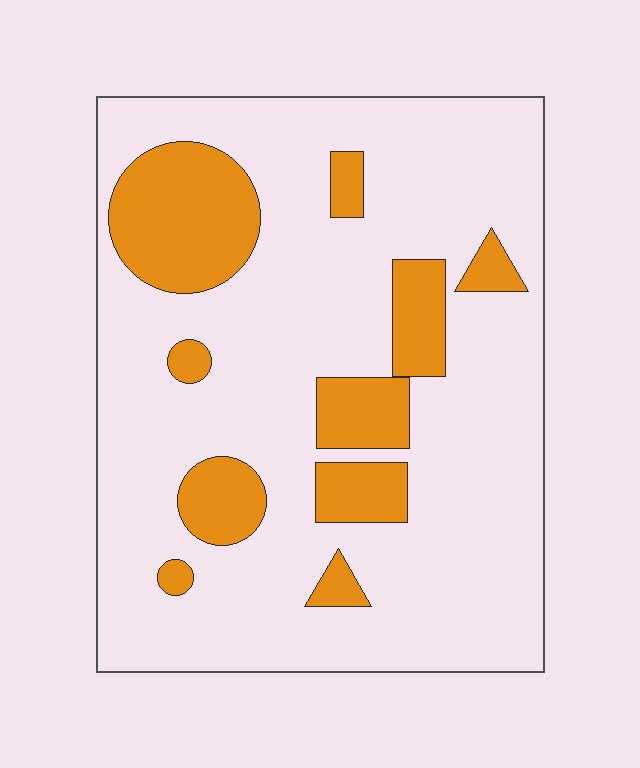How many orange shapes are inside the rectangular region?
10.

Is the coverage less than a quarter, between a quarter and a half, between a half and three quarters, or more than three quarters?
Less than a quarter.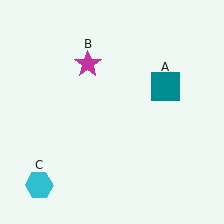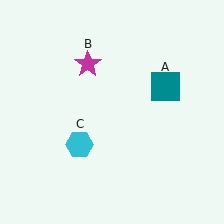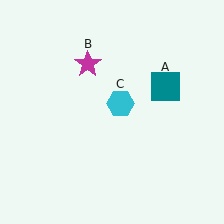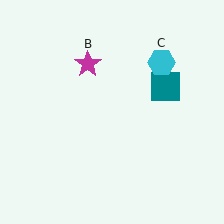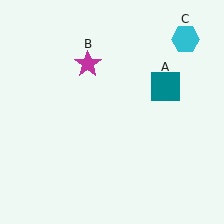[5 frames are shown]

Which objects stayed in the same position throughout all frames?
Teal square (object A) and magenta star (object B) remained stationary.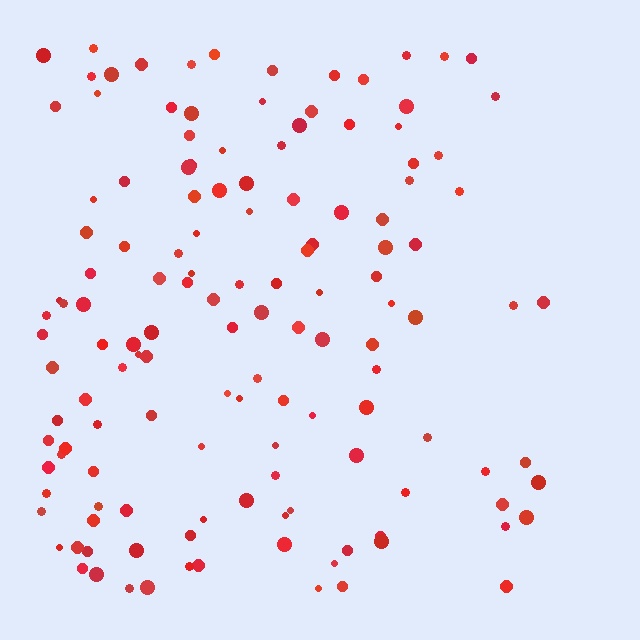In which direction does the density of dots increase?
From right to left, with the left side densest.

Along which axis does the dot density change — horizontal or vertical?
Horizontal.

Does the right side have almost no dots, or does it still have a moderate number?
Still a moderate number, just noticeably fewer than the left.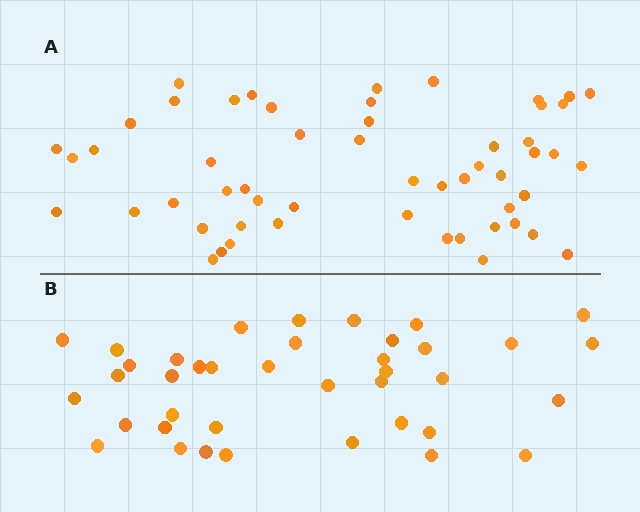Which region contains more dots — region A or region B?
Region A (the top region) has more dots.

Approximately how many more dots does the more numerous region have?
Region A has approximately 15 more dots than region B.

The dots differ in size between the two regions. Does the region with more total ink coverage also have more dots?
No. Region B has more total ink coverage because its dots are larger, but region A actually contains more individual dots. Total area can be misleading — the number of items is what matters here.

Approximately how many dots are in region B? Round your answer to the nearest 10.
About 40 dots. (The exact count is 39, which rounds to 40.)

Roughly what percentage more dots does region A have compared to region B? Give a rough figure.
About 40% more.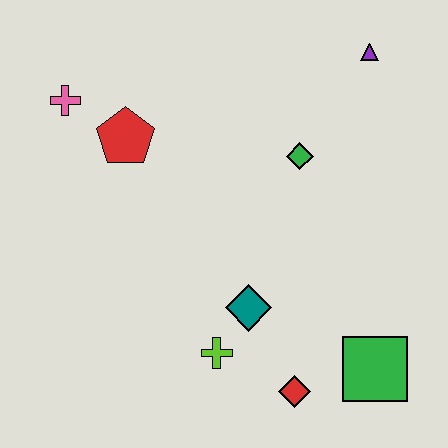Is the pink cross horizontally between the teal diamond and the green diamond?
No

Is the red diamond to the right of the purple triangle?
No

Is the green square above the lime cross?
No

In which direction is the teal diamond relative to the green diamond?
The teal diamond is below the green diamond.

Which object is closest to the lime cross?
The teal diamond is closest to the lime cross.